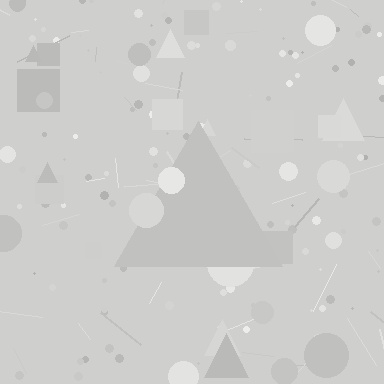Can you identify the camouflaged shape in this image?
The camouflaged shape is a triangle.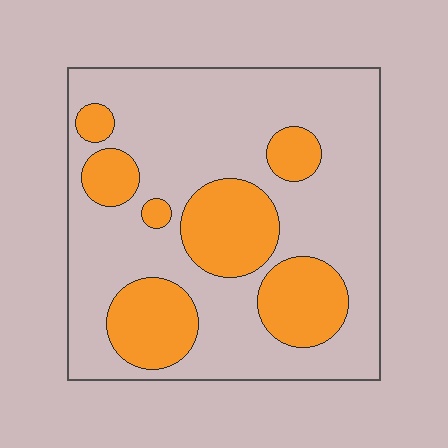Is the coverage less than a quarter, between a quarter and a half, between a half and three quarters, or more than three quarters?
Between a quarter and a half.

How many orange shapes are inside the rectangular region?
7.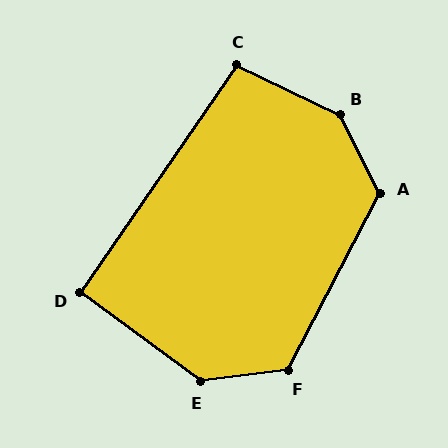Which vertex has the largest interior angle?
B, at approximately 143 degrees.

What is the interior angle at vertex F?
Approximately 125 degrees (obtuse).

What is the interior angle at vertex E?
Approximately 136 degrees (obtuse).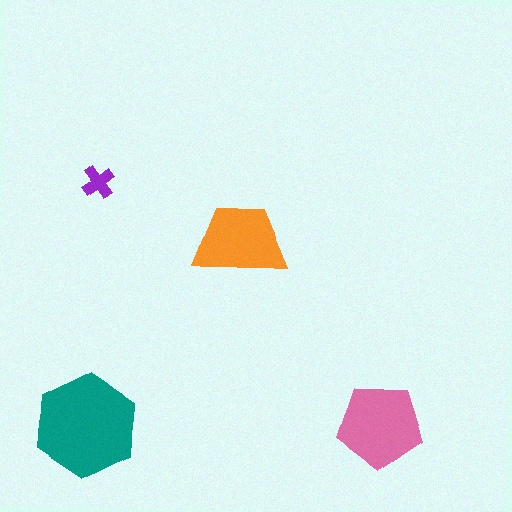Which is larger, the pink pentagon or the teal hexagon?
The teal hexagon.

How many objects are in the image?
There are 4 objects in the image.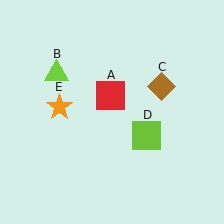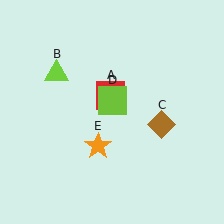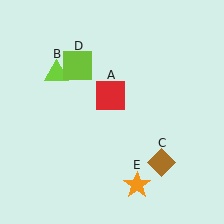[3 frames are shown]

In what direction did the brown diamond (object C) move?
The brown diamond (object C) moved down.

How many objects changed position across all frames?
3 objects changed position: brown diamond (object C), lime square (object D), orange star (object E).